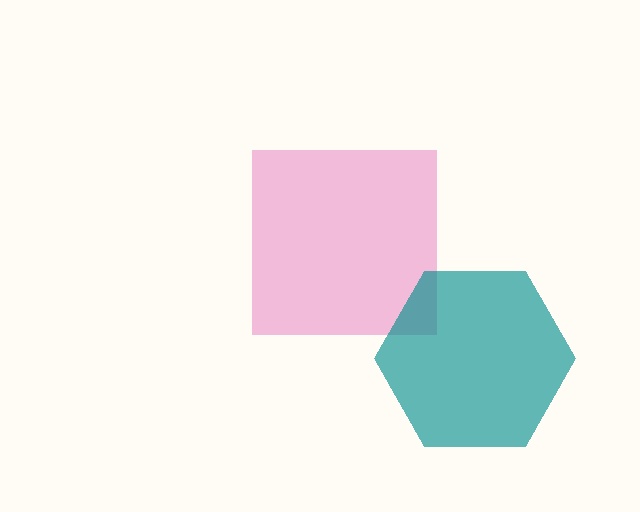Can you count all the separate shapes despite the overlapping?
Yes, there are 2 separate shapes.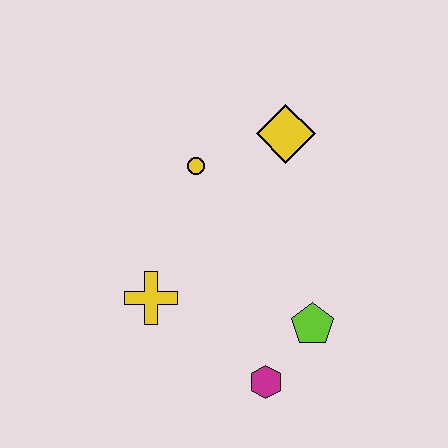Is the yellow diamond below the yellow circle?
No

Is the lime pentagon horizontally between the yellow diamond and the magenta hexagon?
No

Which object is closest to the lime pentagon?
The magenta hexagon is closest to the lime pentagon.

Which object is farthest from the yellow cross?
The yellow diamond is farthest from the yellow cross.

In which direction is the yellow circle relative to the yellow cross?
The yellow circle is above the yellow cross.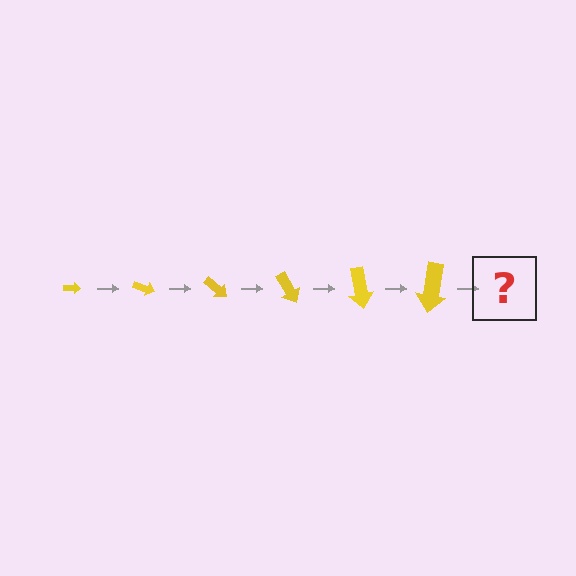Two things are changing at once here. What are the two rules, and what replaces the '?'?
The two rules are that the arrow grows larger each step and it rotates 20 degrees each step. The '?' should be an arrow, larger than the previous one and rotated 120 degrees from the start.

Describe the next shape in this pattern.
It should be an arrow, larger than the previous one and rotated 120 degrees from the start.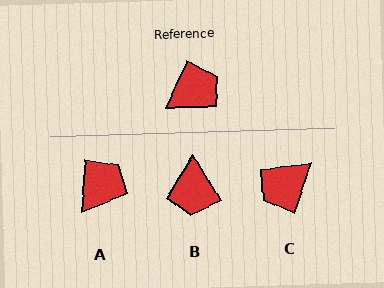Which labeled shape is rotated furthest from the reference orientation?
C, about 174 degrees away.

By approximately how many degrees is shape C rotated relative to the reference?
Approximately 174 degrees clockwise.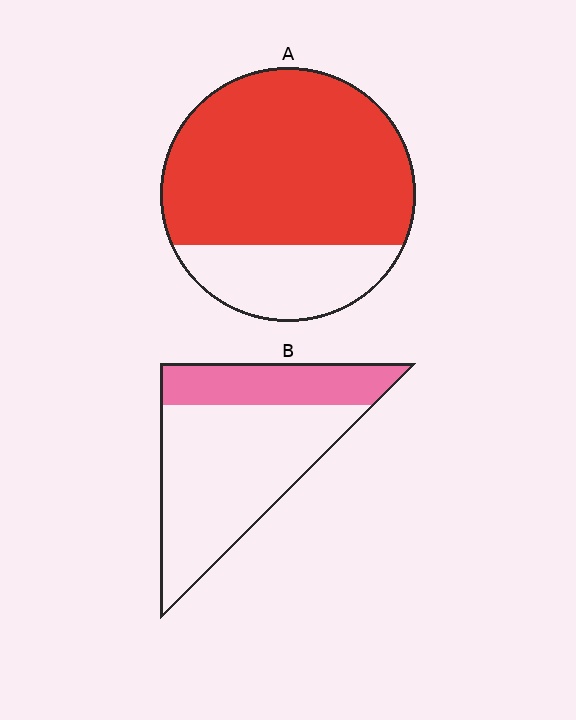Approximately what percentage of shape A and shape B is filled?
A is approximately 75% and B is approximately 30%.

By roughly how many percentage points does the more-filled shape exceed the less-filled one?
By roughly 45 percentage points (A over B).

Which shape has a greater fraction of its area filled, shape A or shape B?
Shape A.